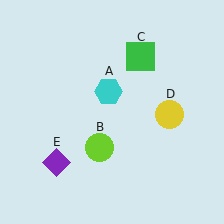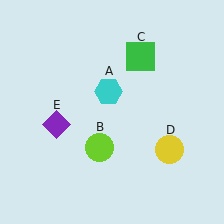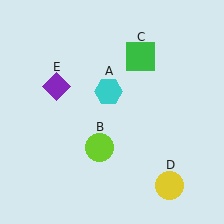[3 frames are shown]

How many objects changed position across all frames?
2 objects changed position: yellow circle (object D), purple diamond (object E).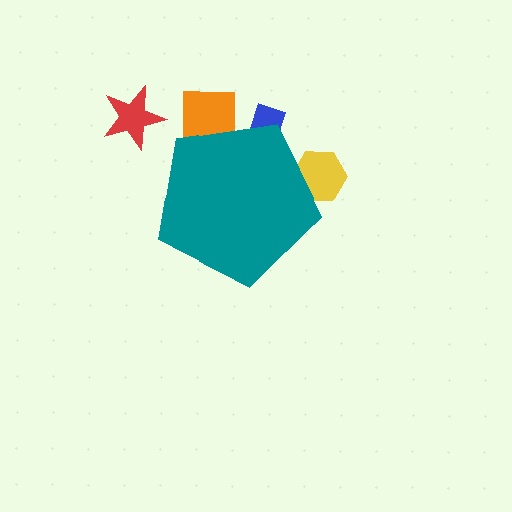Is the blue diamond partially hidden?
Yes, the blue diamond is partially hidden behind the teal pentagon.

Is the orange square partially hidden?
Yes, the orange square is partially hidden behind the teal pentagon.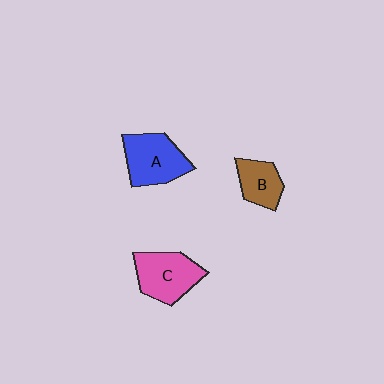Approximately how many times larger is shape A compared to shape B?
Approximately 1.6 times.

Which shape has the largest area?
Shape A (blue).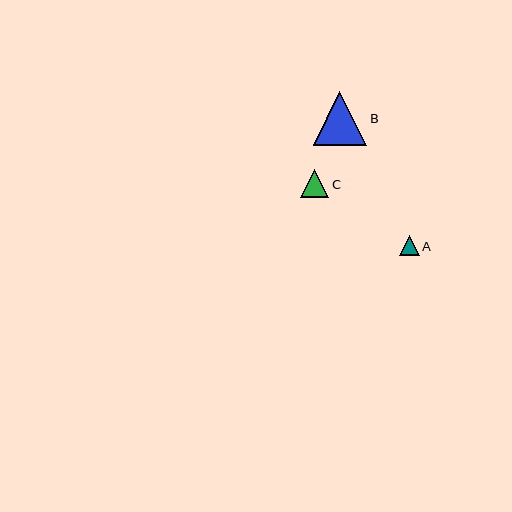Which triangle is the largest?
Triangle B is the largest with a size of approximately 54 pixels.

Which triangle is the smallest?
Triangle A is the smallest with a size of approximately 20 pixels.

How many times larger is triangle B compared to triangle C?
Triangle B is approximately 1.9 times the size of triangle C.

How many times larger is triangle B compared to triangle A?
Triangle B is approximately 2.7 times the size of triangle A.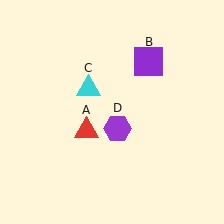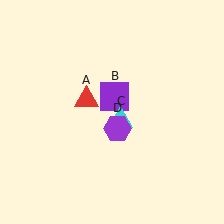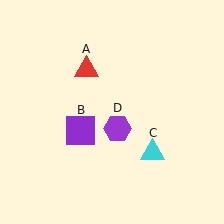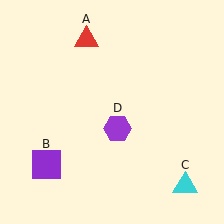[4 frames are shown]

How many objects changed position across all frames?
3 objects changed position: red triangle (object A), purple square (object B), cyan triangle (object C).